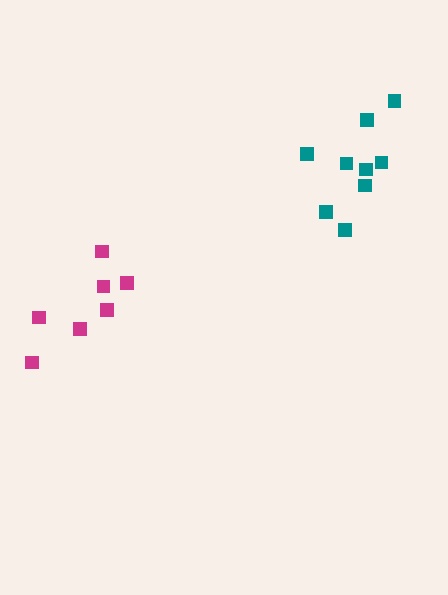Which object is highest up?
The teal cluster is topmost.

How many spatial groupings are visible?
There are 2 spatial groupings.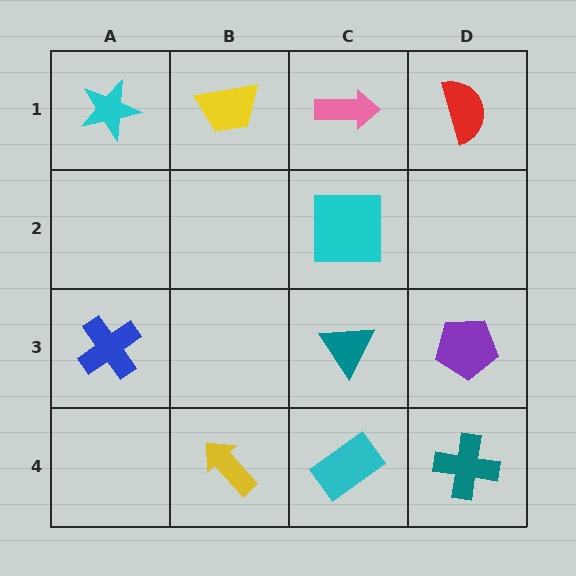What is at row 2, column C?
A cyan square.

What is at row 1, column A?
A cyan star.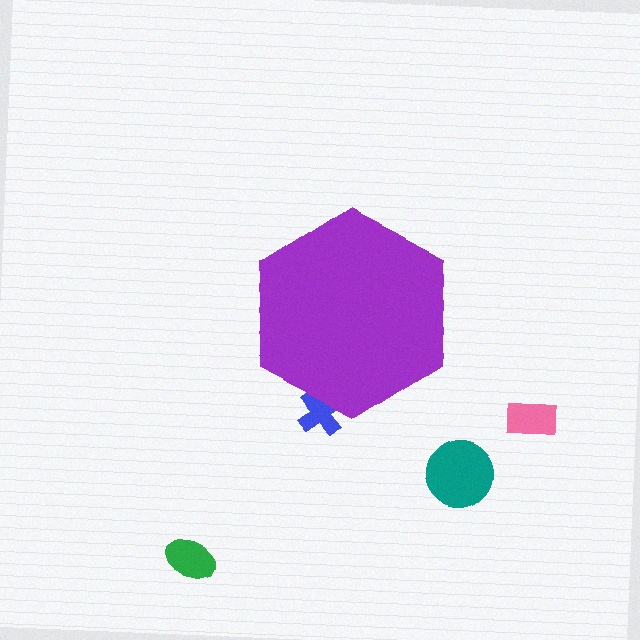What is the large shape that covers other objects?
A purple hexagon.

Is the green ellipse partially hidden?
No, the green ellipse is fully visible.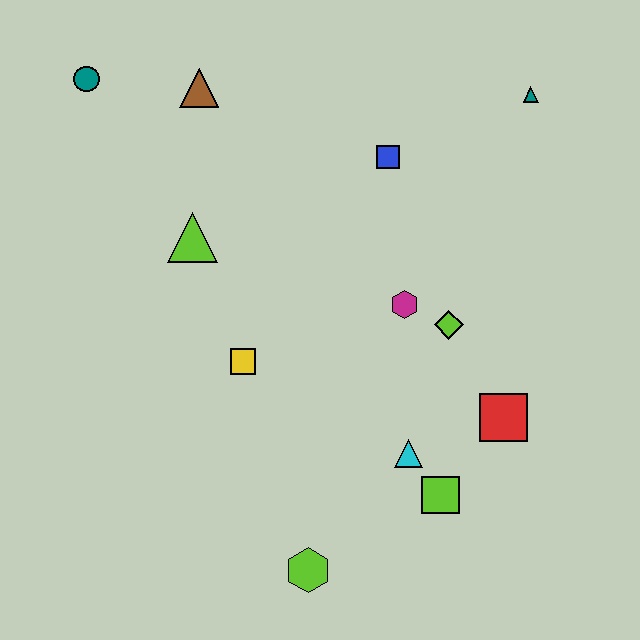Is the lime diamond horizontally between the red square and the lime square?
Yes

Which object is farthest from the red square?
The teal circle is farthest from the red square.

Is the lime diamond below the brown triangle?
Yes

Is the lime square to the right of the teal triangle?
No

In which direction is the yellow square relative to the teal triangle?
The yellow square is to the left of the teal triangle.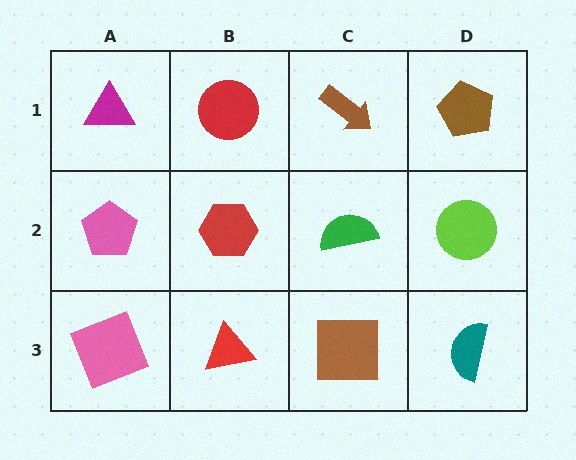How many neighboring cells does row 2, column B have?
4.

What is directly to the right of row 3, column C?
A teal semicircle.